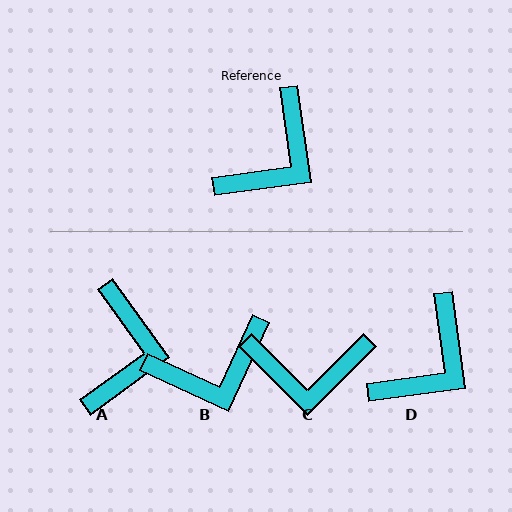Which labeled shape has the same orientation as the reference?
D.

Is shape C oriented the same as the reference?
No, it is off by about 53 degrees.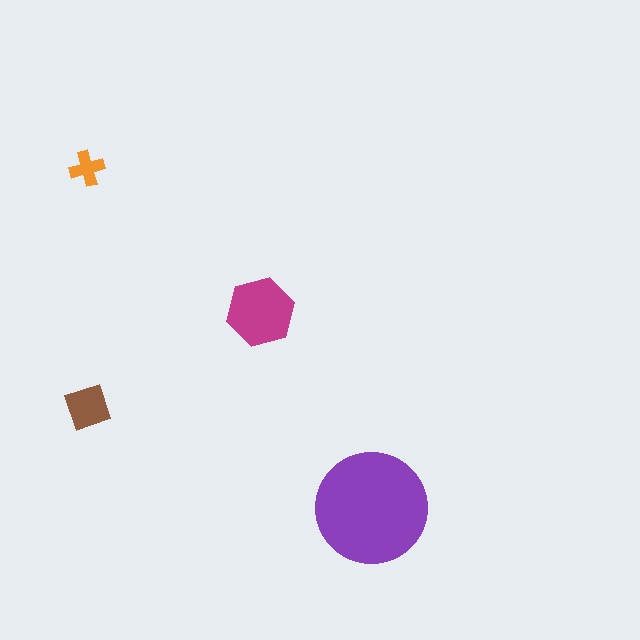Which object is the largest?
The purple circle.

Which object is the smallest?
The orange cross.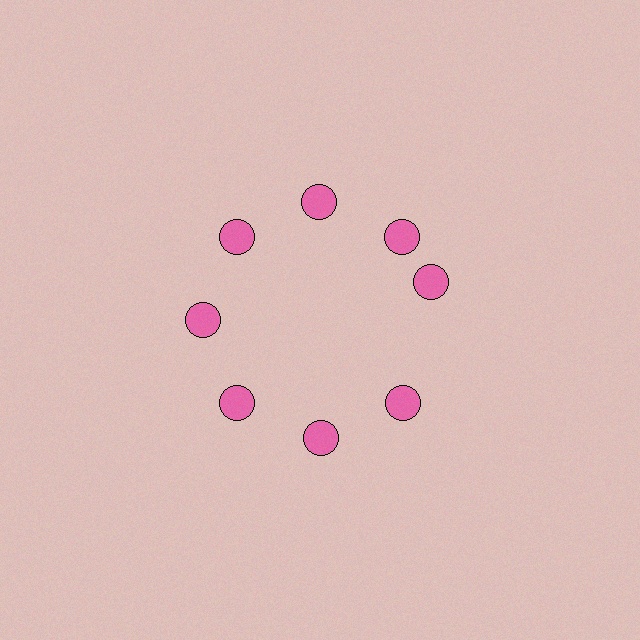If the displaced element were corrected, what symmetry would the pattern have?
It would have 8-fold rotational symmetry — the pattern would map onto itself every 45 degrees.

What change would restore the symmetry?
The symmetry would be restored by rotating it back into even spacing with its neighbors so that all 8 circles sit at equal angles and equal distance from the center.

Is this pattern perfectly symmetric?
No. The 8 pink circles are arranged in a ring, but one element near the 3 o'clock position is rotated out of alignment along the ring, breaking the 8-fold rotational symmetry.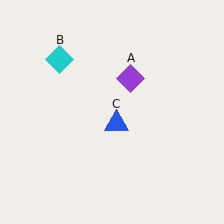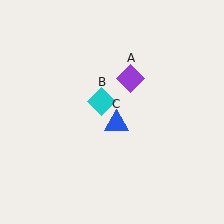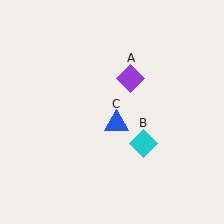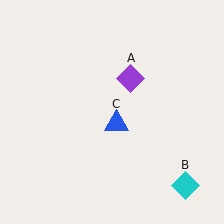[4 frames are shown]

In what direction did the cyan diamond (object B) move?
The cyan diamond (object B) moved down and to the right.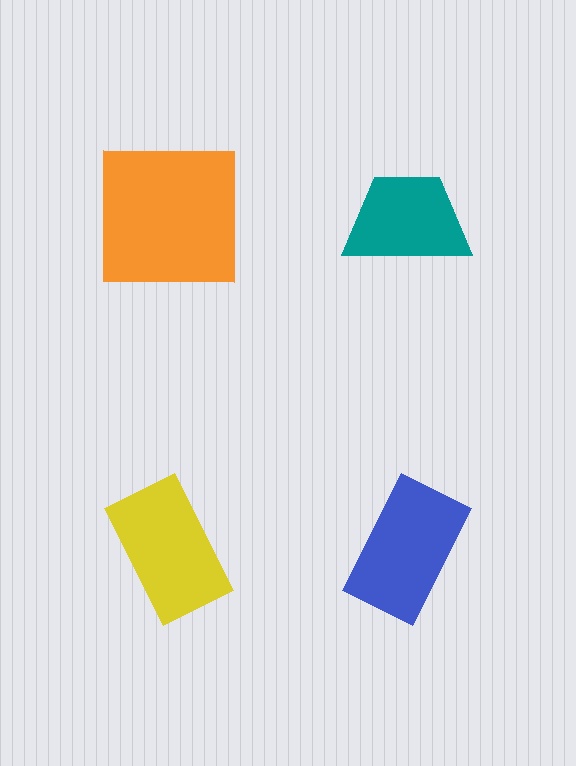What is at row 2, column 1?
A yellow rectangle.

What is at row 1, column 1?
An orange square.